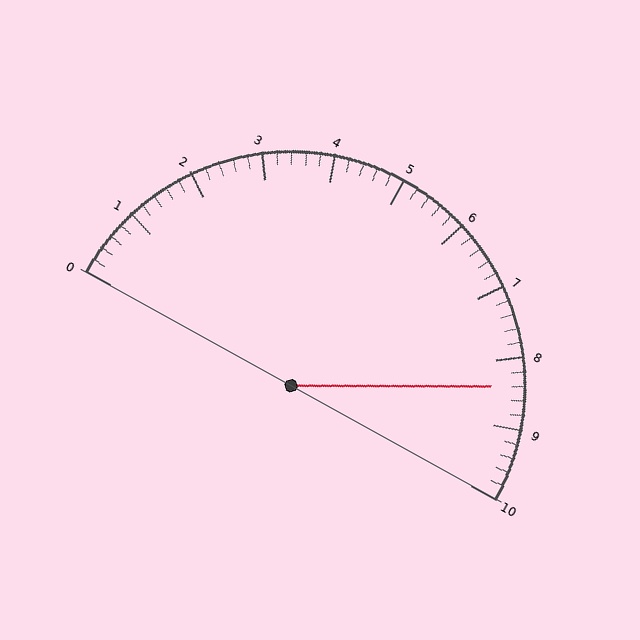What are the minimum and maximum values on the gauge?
The gauge ranges from 0 to 10.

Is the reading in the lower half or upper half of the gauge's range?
The reading is in the upper half of the range (0 to 10).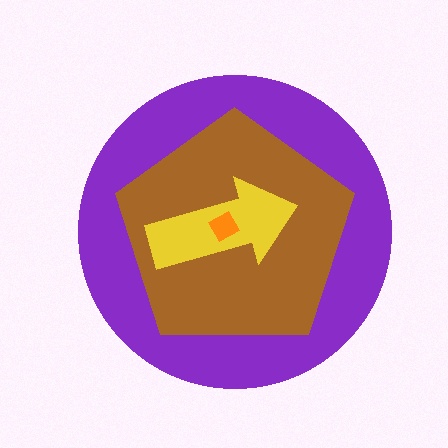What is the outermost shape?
The purple circle.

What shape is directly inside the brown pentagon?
The yellow arrow.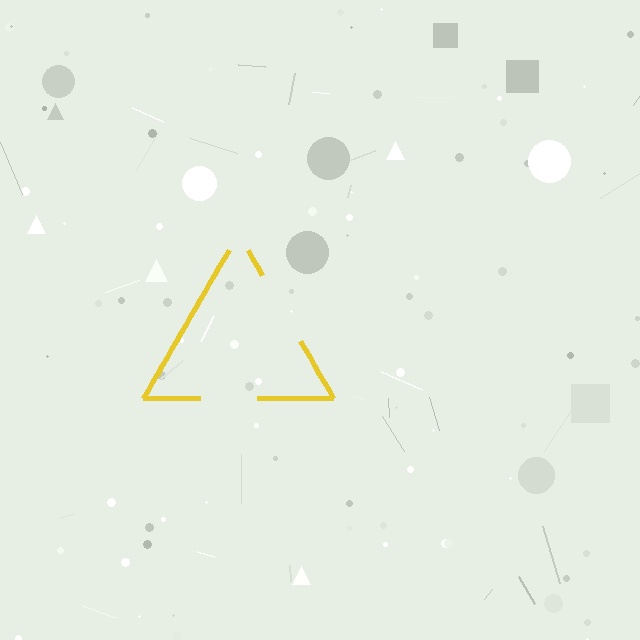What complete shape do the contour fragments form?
The contour fragments form a triangle.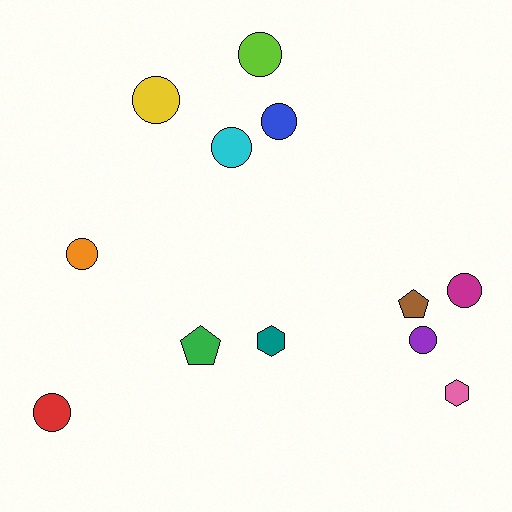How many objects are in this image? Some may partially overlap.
There are 12 objects.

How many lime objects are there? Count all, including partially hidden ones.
There is 1 lime object.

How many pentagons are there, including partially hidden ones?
There are 2 pentagons.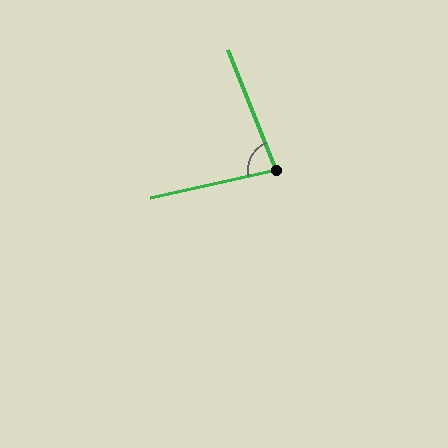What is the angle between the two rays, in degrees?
Approximately 81 degrees.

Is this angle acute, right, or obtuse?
It is acute.